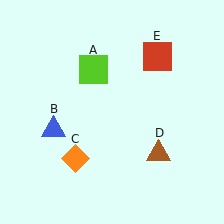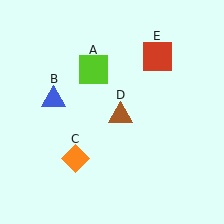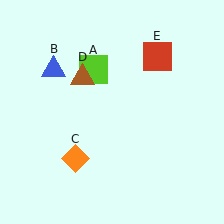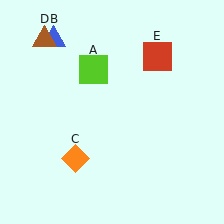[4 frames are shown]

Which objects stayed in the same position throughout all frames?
Lime square (object A) and orange diamond (object C) and red square (object E) remained stationary.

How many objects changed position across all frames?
2 objects changed position: blue triangle (object B), brown triangle (object D).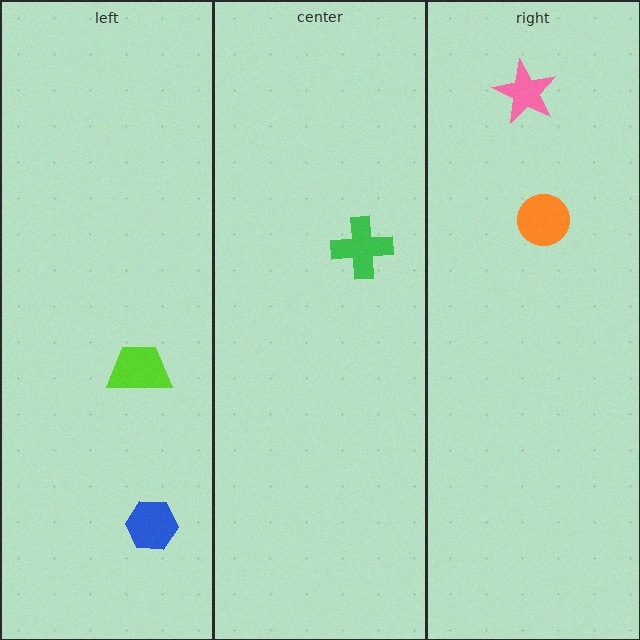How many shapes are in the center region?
1.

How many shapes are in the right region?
2.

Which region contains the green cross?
The center region.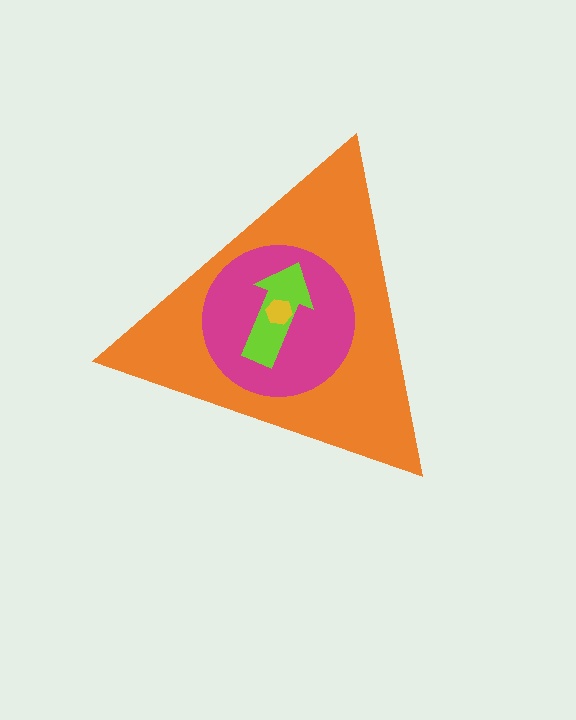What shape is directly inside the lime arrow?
The yellow hexagon.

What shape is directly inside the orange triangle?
The magenta circle.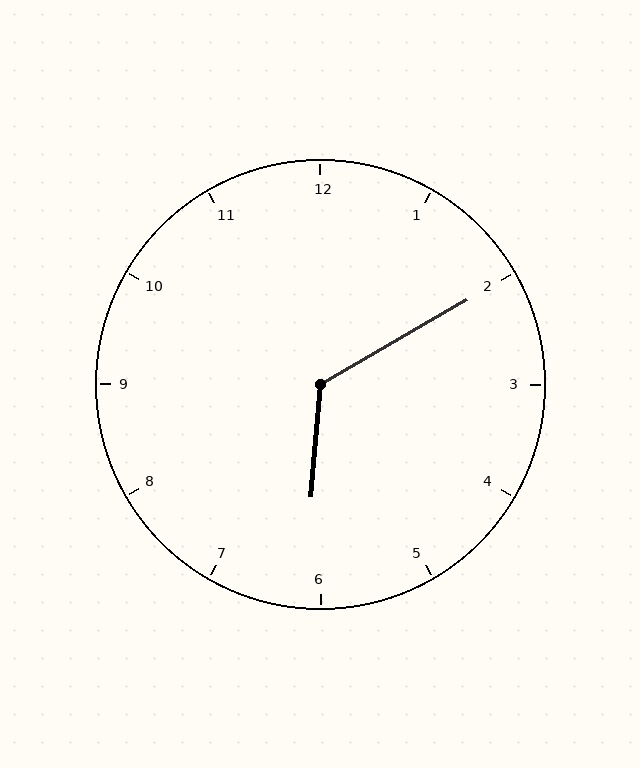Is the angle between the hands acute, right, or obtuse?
It is obtuse.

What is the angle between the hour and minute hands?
Approximately 125 degrees.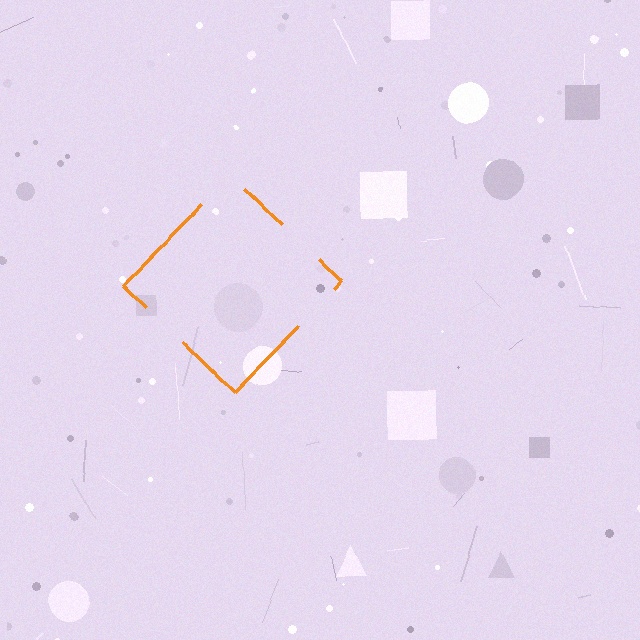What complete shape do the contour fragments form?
The contour fragments form a diamond.